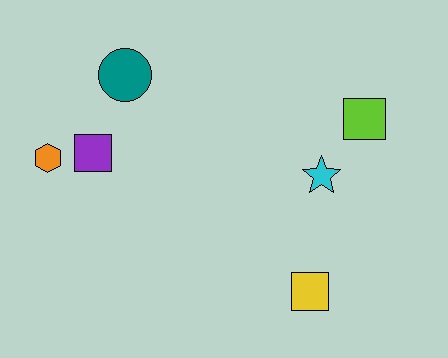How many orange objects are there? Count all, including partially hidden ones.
There is 1 orange object.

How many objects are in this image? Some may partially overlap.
There are 6 objects.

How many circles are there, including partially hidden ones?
There is 1 circle.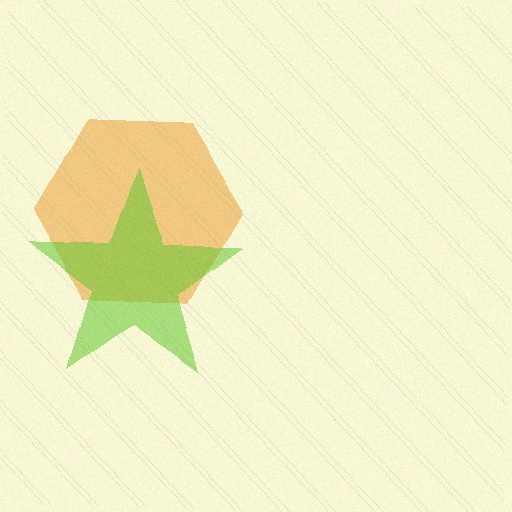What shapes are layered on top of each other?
The layered shapes are: an orange hexagon, a lime star.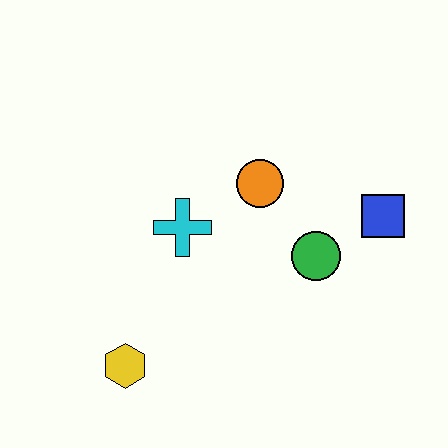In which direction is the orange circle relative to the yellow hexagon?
The orange circle is above the yellow hexagon.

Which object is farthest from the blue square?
The yellow hexagon is farthest from the blue square.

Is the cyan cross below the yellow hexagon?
No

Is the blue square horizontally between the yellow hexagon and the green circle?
No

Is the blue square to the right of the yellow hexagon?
Yes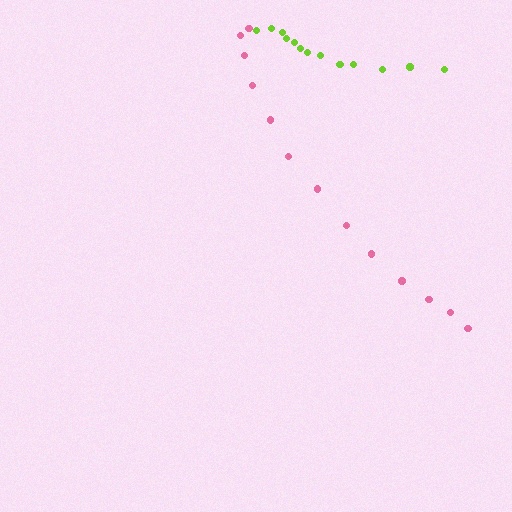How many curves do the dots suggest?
There are 2 distinct paths.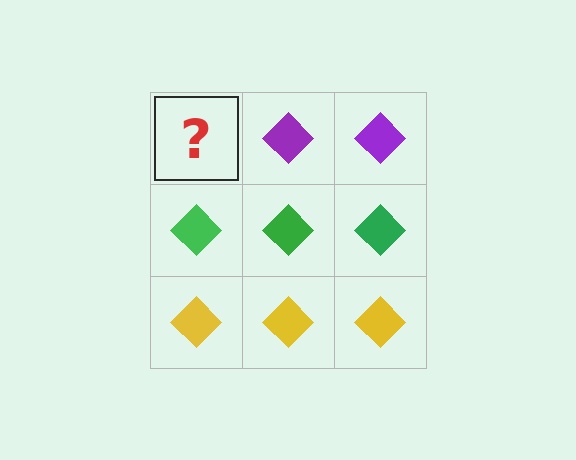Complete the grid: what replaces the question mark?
The question mark should be replaced with a purple diamond.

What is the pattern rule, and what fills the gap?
The rule is that each row has a consistent color. The gap should be filled with a purple diamond.